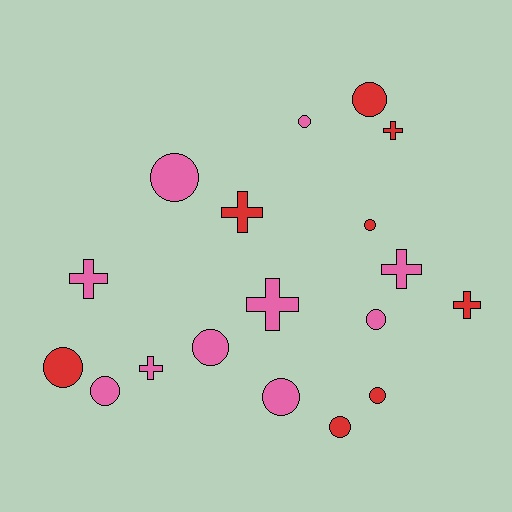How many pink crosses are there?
There are 4 pink crosses.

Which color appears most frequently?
Pink, with 10 objects.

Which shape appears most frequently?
Circle, with 11 objects.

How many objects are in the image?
There are 18 objects.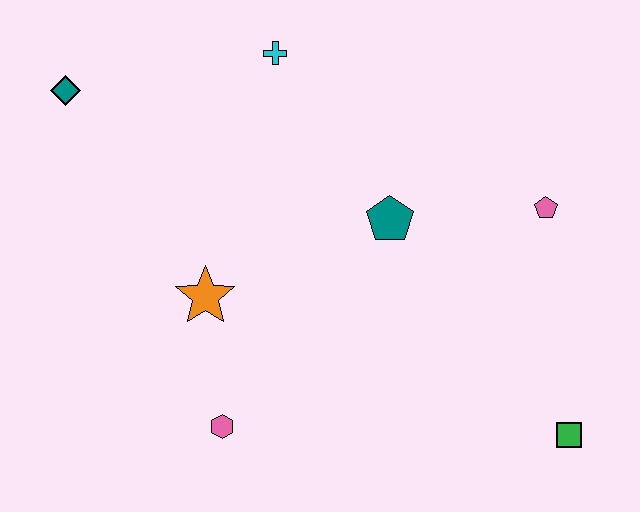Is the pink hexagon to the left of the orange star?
No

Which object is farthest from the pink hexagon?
The pink pentagon is farthest from the pink hexagon.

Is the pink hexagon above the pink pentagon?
No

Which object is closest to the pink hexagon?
The orange star is closest to the pink hexagon.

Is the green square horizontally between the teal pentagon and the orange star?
No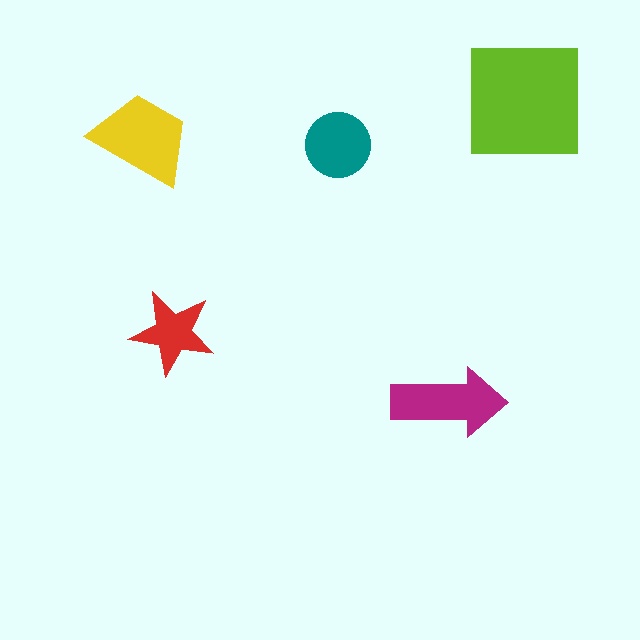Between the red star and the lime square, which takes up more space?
The lime square.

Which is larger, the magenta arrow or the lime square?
The lime square.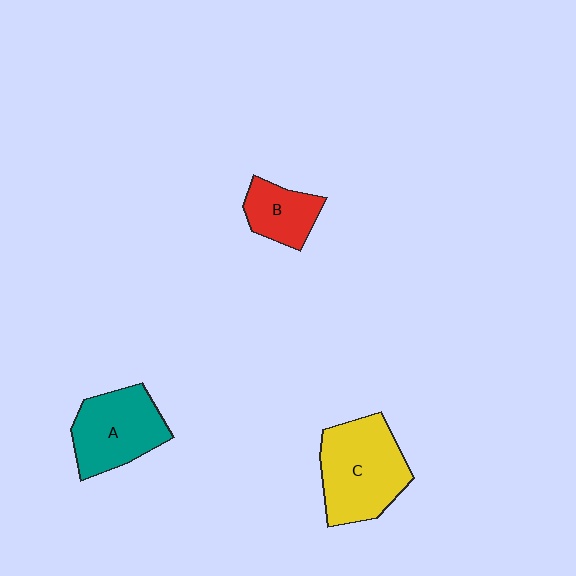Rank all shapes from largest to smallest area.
From largest to smallest: C (yellow), A (teal), B (red).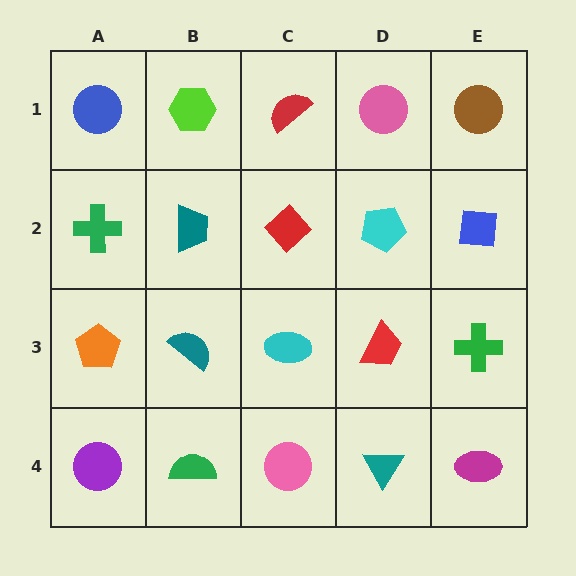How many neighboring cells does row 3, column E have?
3.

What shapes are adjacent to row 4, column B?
A teal semicircle (row 3, column B), a purple circle (row 4, column A), a pink circle (row 4, column C).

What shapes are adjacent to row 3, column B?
A teal trapezoid (row 2, column B), a green semicircle (row 4, column B), an orange pentagon (row 3, column A), a cyan ellipse (row 3, column C).